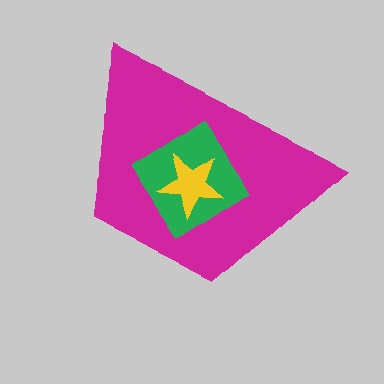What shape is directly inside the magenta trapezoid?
The green diamond.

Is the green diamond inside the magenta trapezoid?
Yes.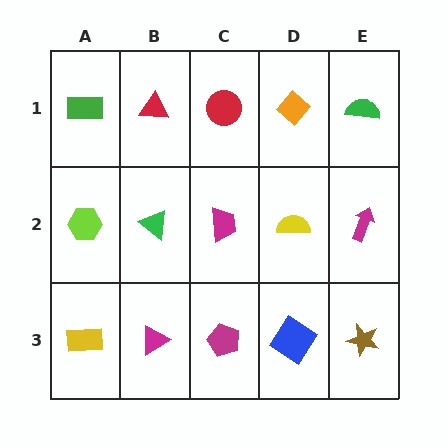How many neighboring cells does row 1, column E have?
2.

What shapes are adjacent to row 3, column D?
A yellow semicircle (row 2, column D), a magenta pentagon (row 3, column C), a brown star (row 3, column E).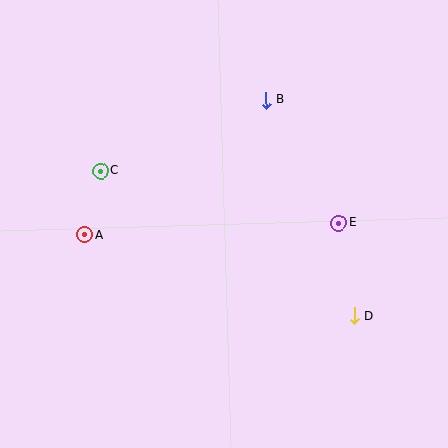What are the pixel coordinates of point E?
Point E is at (339, 223).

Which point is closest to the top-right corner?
Point B is closest to the top-right corner.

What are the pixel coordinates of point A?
Point A is at (85, 235).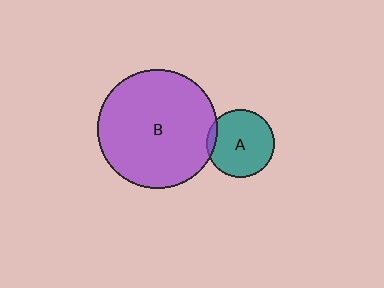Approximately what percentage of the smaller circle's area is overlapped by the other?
Approximately 5%.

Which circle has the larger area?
Circle B (purple).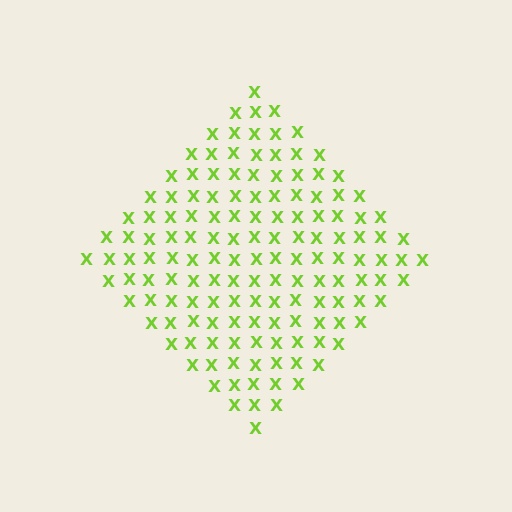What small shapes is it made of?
It is made of small letter X's.